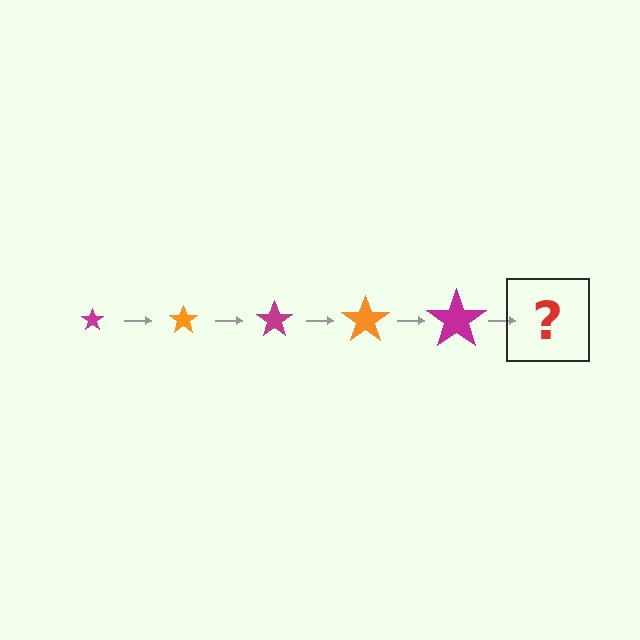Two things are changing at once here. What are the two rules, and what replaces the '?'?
The two rules are that the star grows larger each step and the color cycles through magenta and orange. The '?' should be an orange star, larger than the previous one.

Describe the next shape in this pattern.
It should be an orange star, larger than the previous one.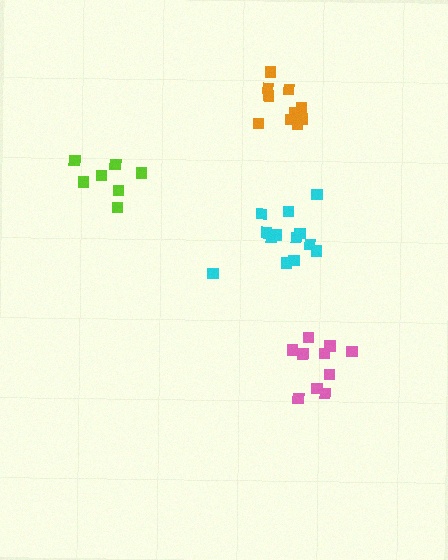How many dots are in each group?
Group 1: 7 dots, Group 2: 13 dots, Group 3: 10 dots, Group 4: 11 dots (41 total).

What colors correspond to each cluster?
The clusters are colored: lime, cyan, orange, pink.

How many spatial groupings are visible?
There are 4 spatial groupings.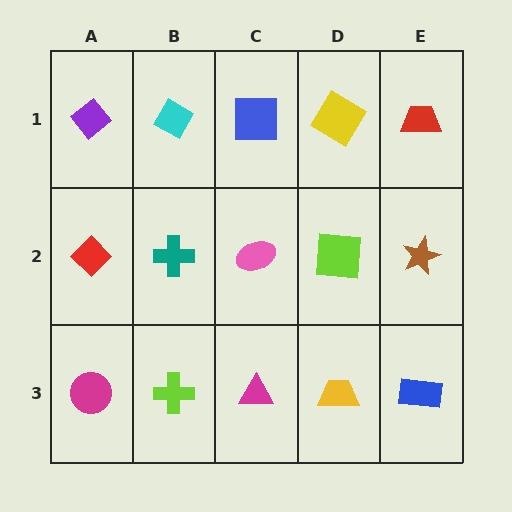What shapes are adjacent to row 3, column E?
A brown star (row 2, column E), a yellow trapezoid (row 3, column D).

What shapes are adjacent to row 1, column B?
A teal cross (row 2, column B), a purple diamond (row 1, column A), a blue square (row 1, column C).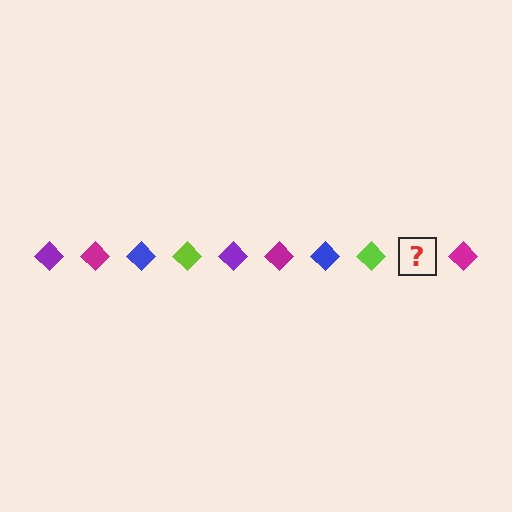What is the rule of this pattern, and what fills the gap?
The rule is that the pattern cycles through purple, magenta, blue, lime diamonds. The gap should be filled with a purple diamond.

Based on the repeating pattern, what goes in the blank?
The blank should be a purple diamond.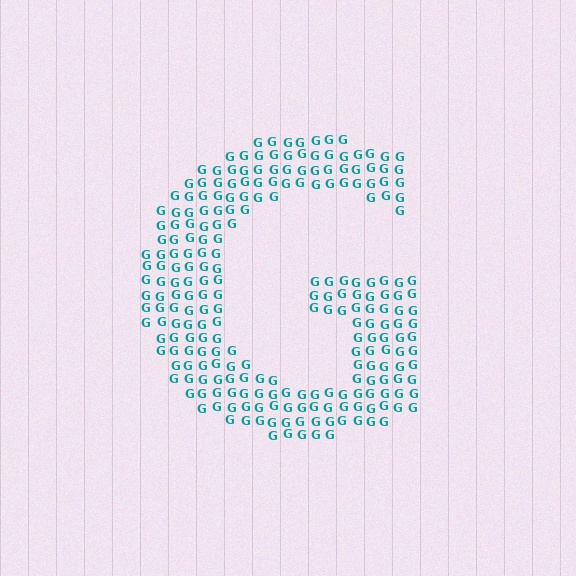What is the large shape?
The large shape is the letter G.